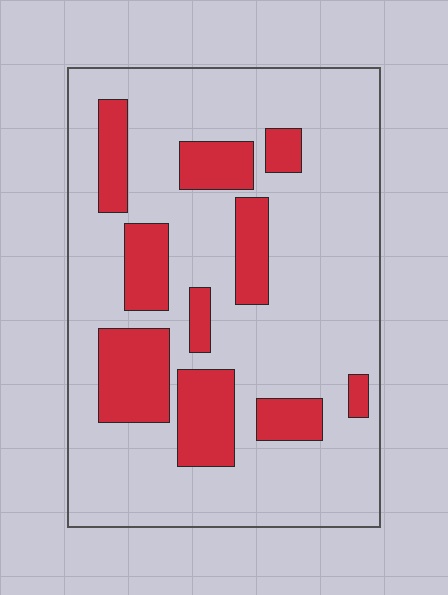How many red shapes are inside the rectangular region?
10.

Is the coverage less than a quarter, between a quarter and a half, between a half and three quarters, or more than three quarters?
Less than a quarter.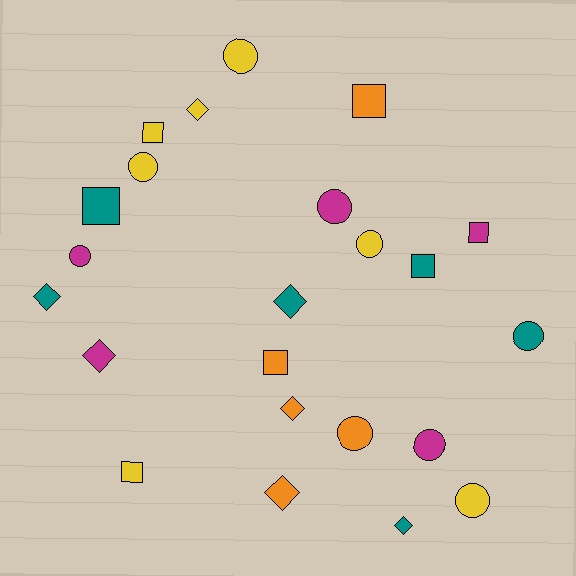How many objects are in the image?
There are 23 objects.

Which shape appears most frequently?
Circle, with 9 objects.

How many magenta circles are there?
There are 3 magenta circles.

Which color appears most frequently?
Yellow, with 7 objects.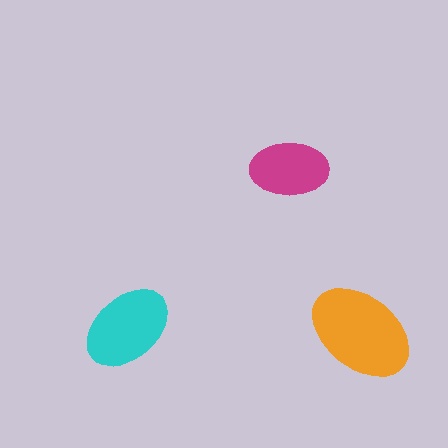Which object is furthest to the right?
The orange ellipse is rightmost.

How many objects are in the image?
There are 3 objects in the image.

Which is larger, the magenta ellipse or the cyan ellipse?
The cyan one.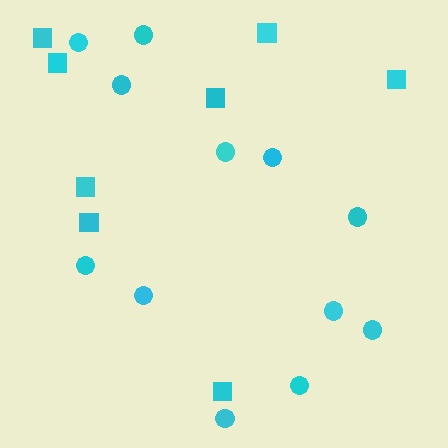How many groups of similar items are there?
There are 2 groups: one group of squares (8) and one group of circles (12).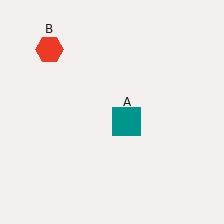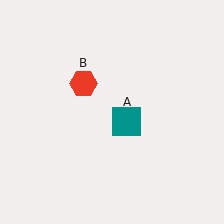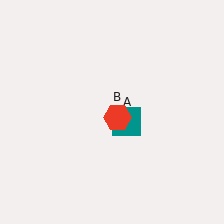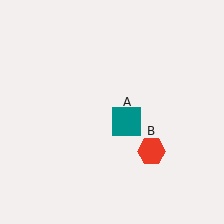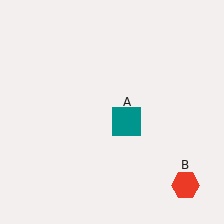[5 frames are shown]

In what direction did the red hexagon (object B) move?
The red hexagon (object B) moved down and to the right.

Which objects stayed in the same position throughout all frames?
Teal square (object A) remained stationary.